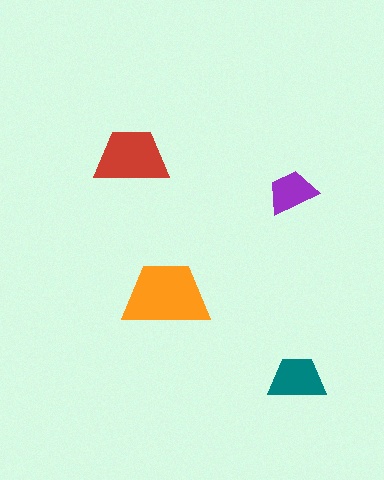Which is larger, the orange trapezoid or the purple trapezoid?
The orange one.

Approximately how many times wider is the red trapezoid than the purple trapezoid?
About 1.5 times wider.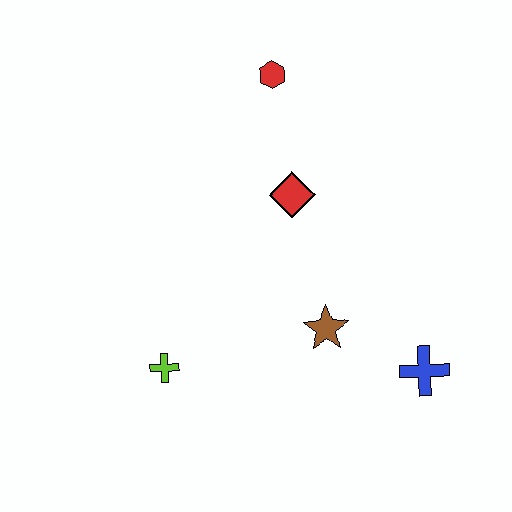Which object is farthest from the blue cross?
The red hexagon is farthest from the blue cross.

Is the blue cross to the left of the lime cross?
No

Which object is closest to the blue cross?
The brown star is closest to the blue cross.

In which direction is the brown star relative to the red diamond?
The brown star is below the red diamond.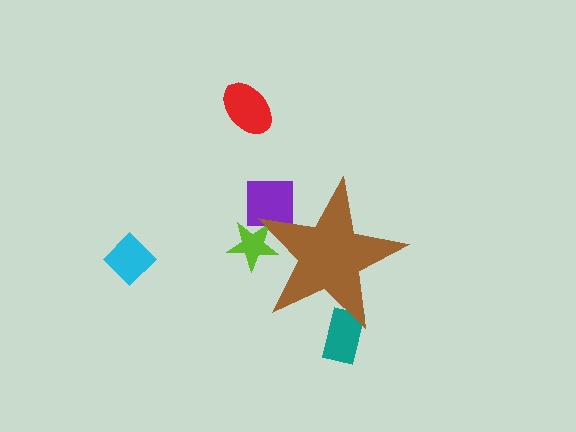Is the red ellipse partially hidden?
No, the red ellipse is fully visible.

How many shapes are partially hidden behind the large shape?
3 shapes are partially hidden.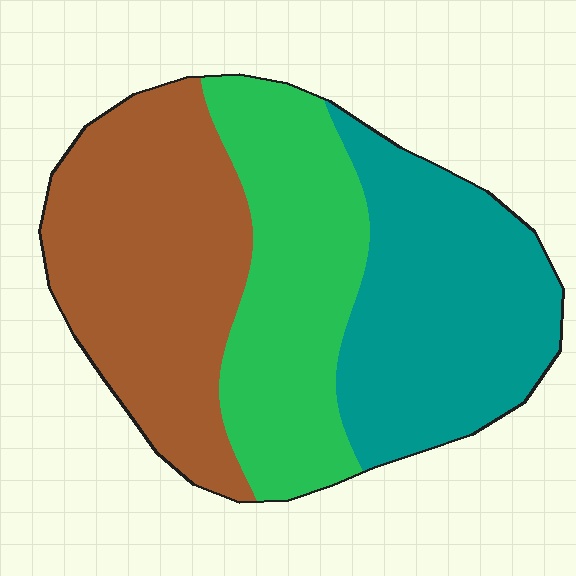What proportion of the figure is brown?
Brown covers about 35% of the figure.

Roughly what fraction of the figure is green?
Green covers roughly 30% of the figure.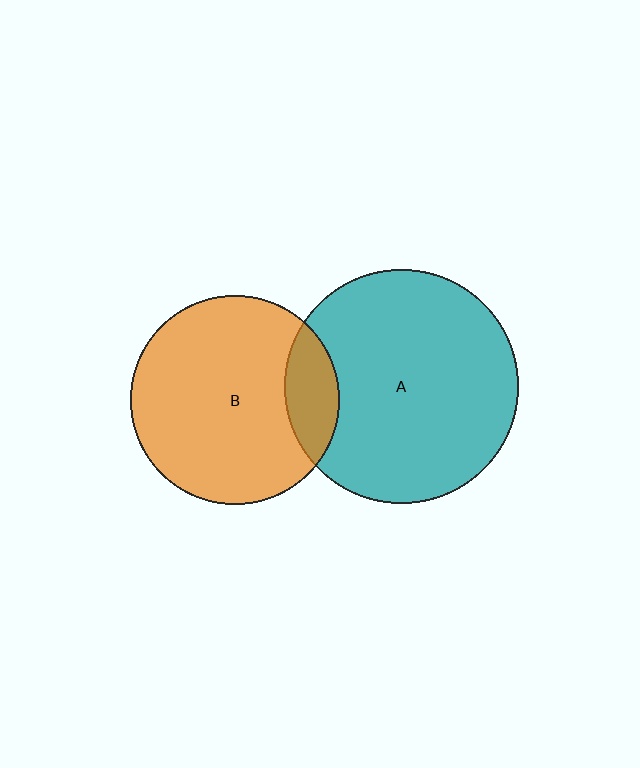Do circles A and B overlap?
Yes.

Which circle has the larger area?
Circle A (teal).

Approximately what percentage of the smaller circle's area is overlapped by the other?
Approximately 15%.